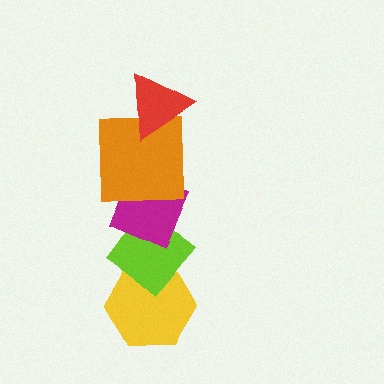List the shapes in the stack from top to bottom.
From top to bottom: the red triangle, the orange square, the magenta diamond, the lime diamond, the yellow hexagon.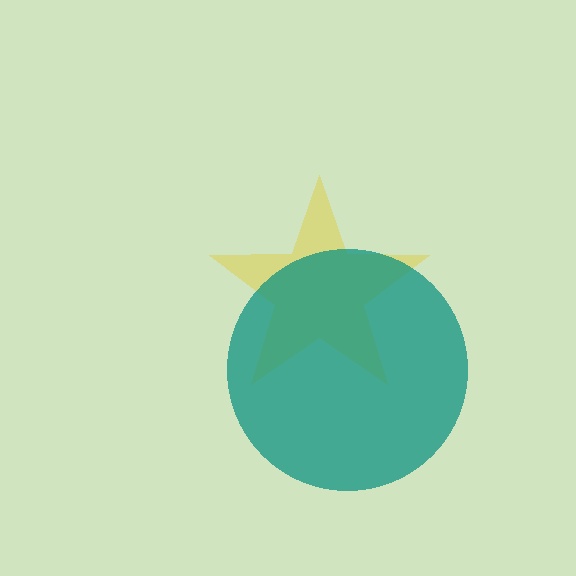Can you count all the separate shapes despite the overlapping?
Yes, there are 2 separate shapes.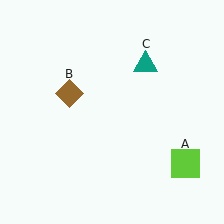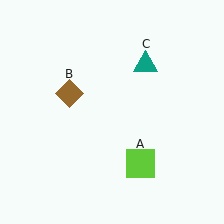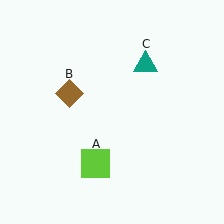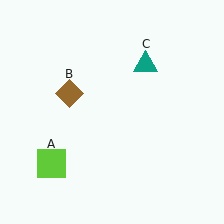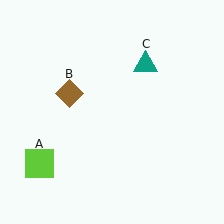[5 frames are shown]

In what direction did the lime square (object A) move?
The lime square (object A) moved left.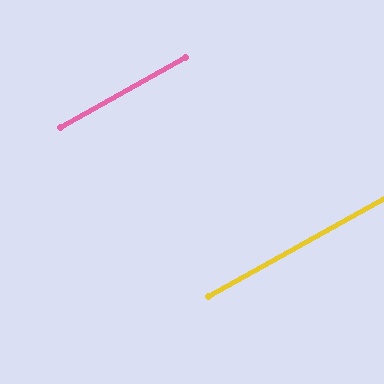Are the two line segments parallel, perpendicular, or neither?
Parallel — their directions differ by only 0.0°.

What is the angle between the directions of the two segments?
Approximately 0 degrees.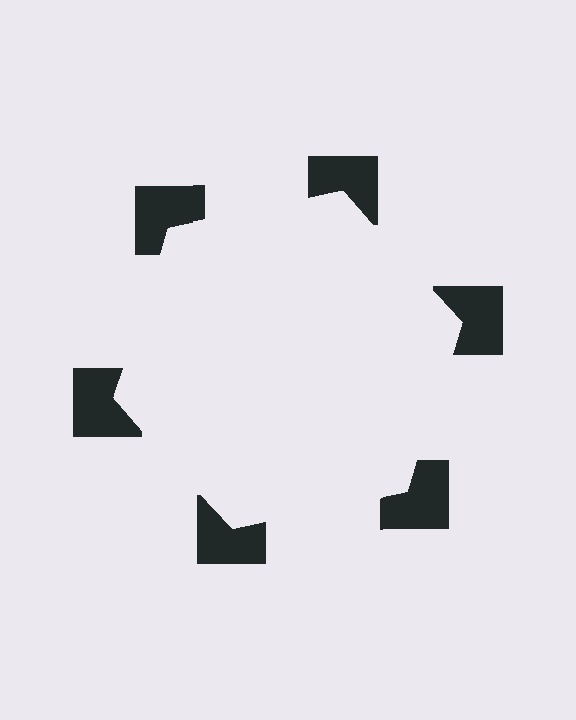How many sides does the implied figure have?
6 sides.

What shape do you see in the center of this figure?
An illusory hexagon — its edges are inferred from the aligned wedge cuts in the notched squares, not physically drawn.